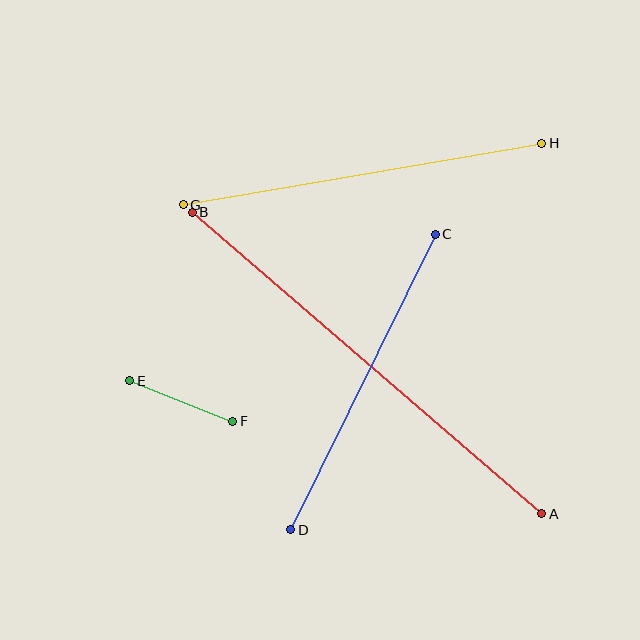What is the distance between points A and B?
The distance is approximately 462 pixels.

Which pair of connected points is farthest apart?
Points A and B are farthest apart.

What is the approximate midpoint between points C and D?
The midpoint is at approximately (363, 382) pixels.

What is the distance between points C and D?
The distance is approximately 329 pixels.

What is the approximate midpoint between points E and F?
The midpoint is at approximately (181, 401) pixels.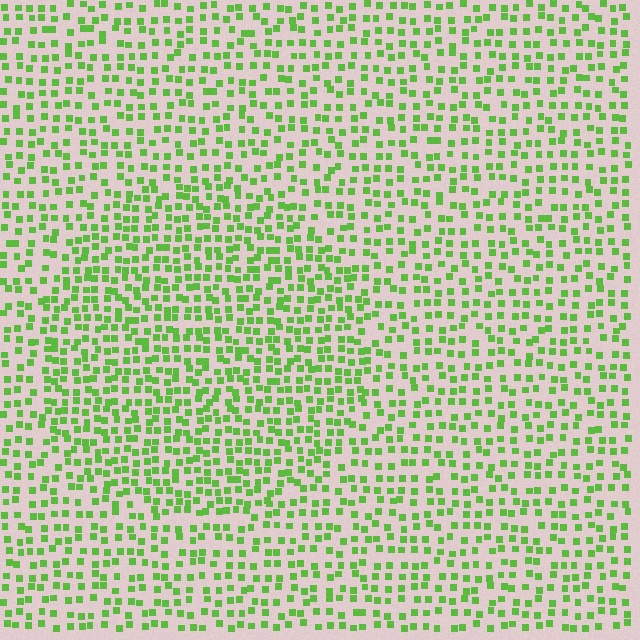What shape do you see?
I see a circle.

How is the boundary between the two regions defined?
The boundary is defined by a change in element density (approximately 1.5x ratio). All elements are the same color, size, and shape.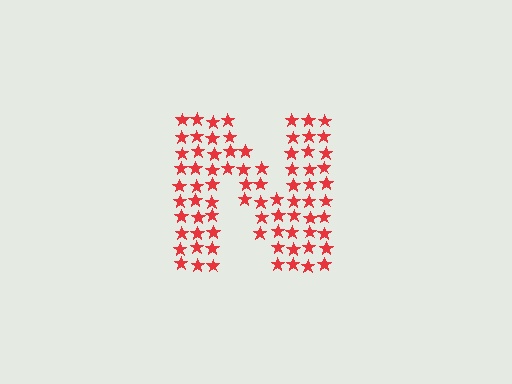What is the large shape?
The large shape is the letter N.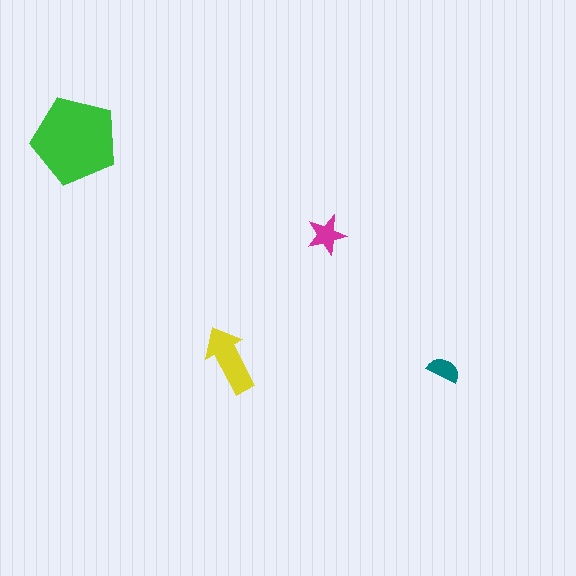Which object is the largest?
The green pentagon.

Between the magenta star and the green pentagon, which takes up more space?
The green pentagon.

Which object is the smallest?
The teal semicircle.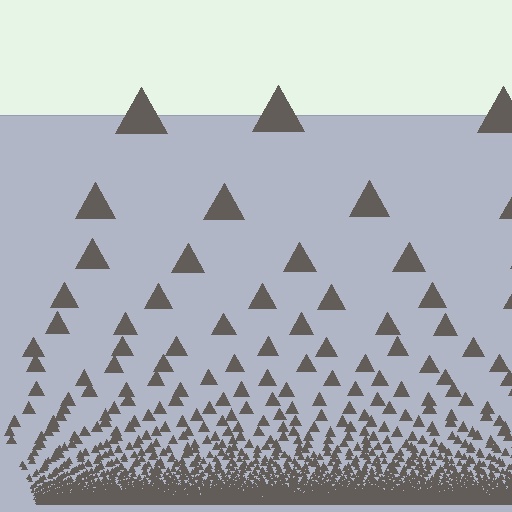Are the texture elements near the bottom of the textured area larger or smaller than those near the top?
Smaller. The gradient is inverted — elements near the bottom are smaller and denser.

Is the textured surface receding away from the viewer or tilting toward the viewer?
The surface appears to tilt toward the viewer. Texture elements get larger and sparser toward the top.